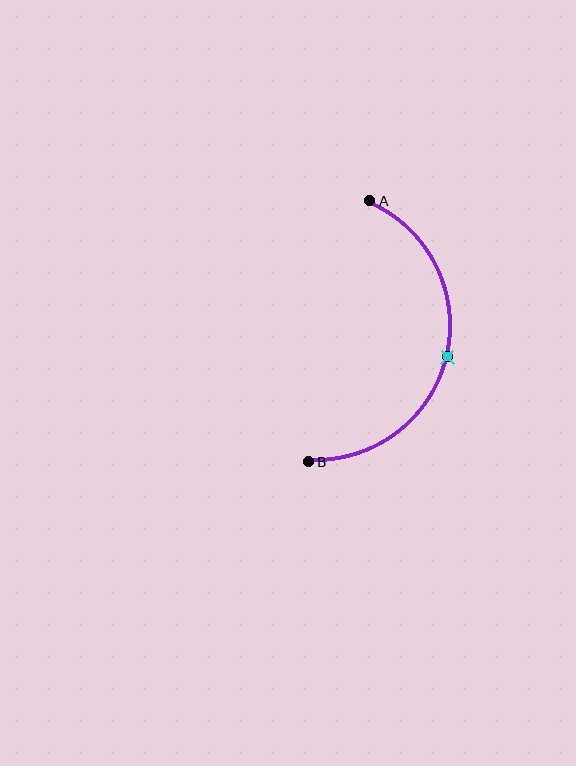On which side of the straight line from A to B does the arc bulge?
The arc bulges to the right of the straight line connecting A and B.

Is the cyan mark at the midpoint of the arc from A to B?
Yes. The cyan mark lies on the arc at equal arc-length from both A and B — it is the arc midpoint.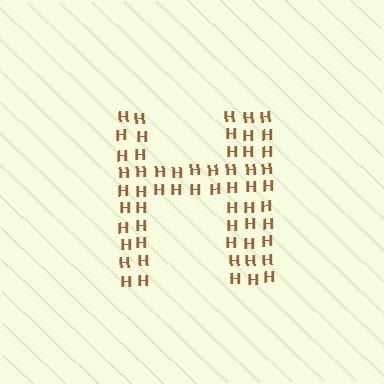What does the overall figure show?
The overall figure shows the letter H.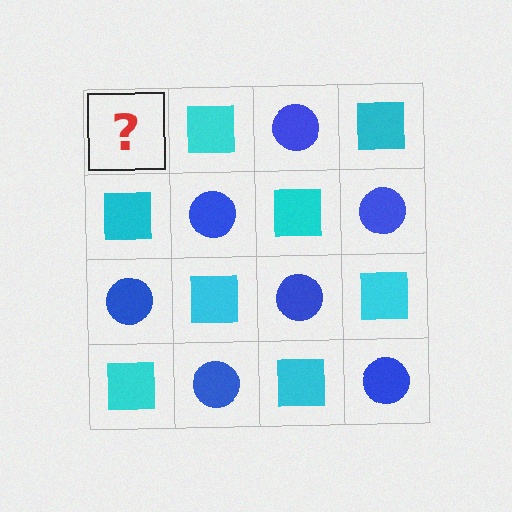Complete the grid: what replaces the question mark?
The question mark should be replaced with a blue circle.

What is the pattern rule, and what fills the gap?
The rule is that it alternates blue circle and cyan square in a checkerboard pattern. The gap should be filled with a blue circle.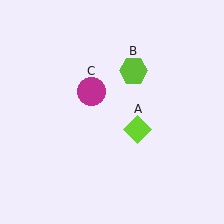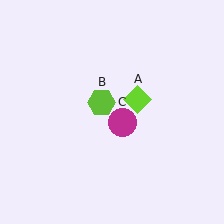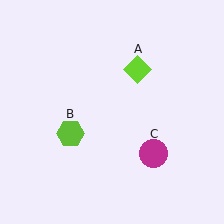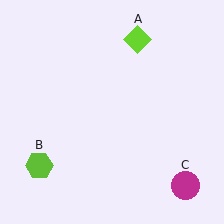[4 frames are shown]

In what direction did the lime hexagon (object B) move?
The lime hexagon (object B) moved down and to the left.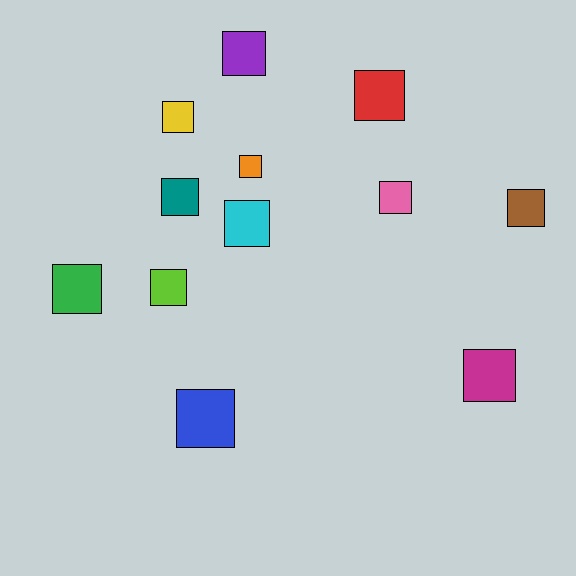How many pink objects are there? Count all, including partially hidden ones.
There is 1 pink object.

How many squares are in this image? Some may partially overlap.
There are 12 squares.